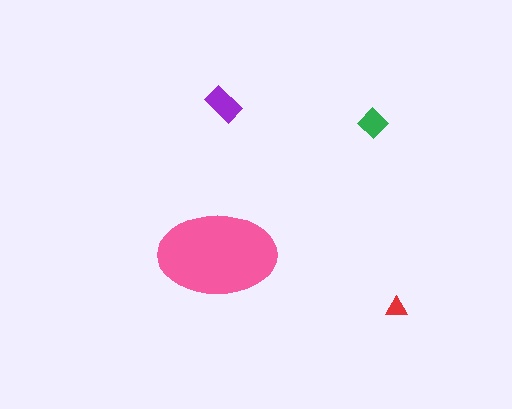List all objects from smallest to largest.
The red triangle, the green diamond, the purple rectangle, the pink ellipse.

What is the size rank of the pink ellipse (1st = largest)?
1st.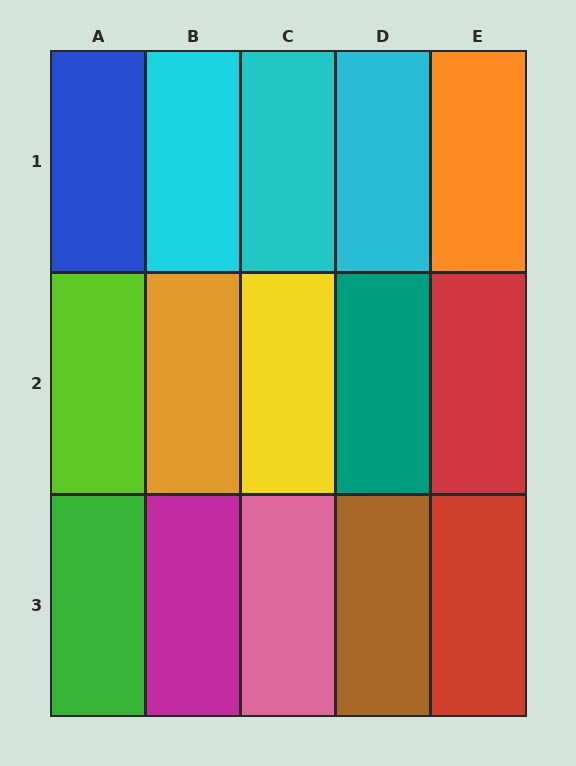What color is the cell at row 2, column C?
Yellow.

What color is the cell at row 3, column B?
Magenta.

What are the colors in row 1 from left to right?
Blue, cyan, cyan, cyan, orange.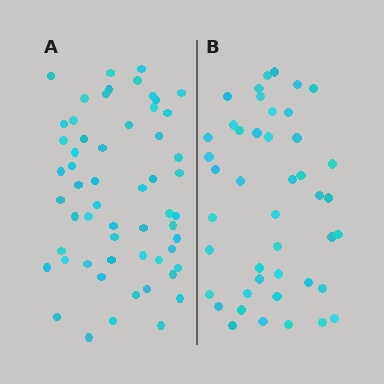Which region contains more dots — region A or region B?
Region A (the left region) has more dots.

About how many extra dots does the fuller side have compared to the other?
Region A has approximately 15 more dots than region B.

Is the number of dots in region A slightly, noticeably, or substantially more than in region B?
Region A has noticeably more, but not dramatically so. The ratio is roughly 1.3 to 1.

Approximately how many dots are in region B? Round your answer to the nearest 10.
About 40 dots. (The exact count is 44, which rounds to 40.)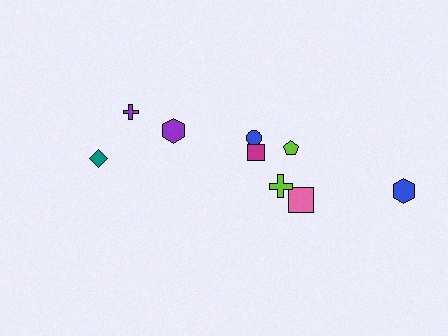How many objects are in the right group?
There are 6 objects.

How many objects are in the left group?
There are 3 objects.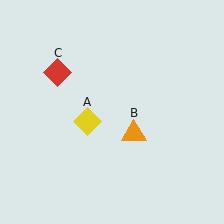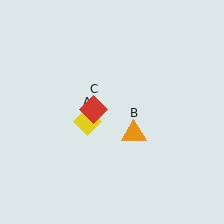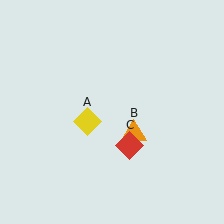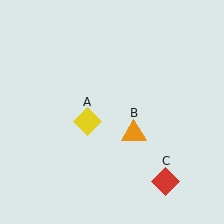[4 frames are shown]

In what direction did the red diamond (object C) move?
The red diamond (object C) moved down and to the right.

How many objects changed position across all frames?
1 object changed position: red diamond (object C).